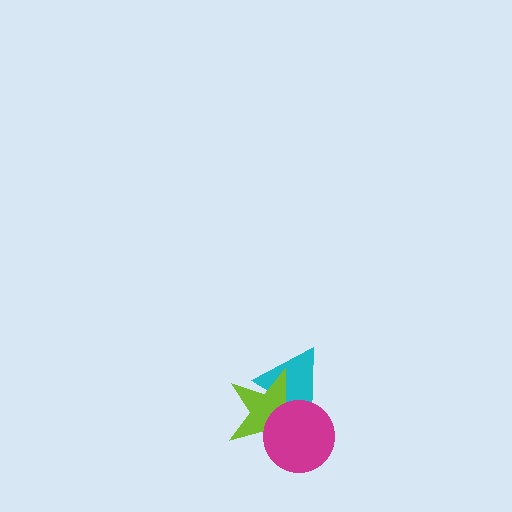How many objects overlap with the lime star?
2 objects overlap with the lime star.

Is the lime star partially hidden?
Yes, it is partially covered by another shape.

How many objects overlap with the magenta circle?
2 objects overlap with the magenta circle.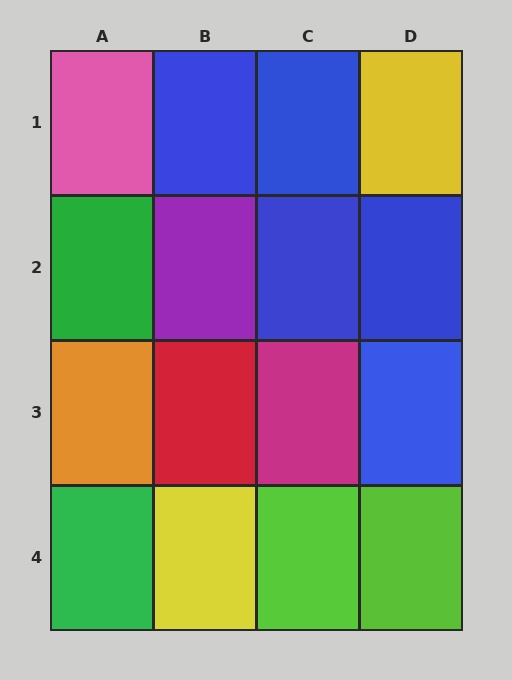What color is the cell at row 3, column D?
Blue.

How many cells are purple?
1 cell is purple.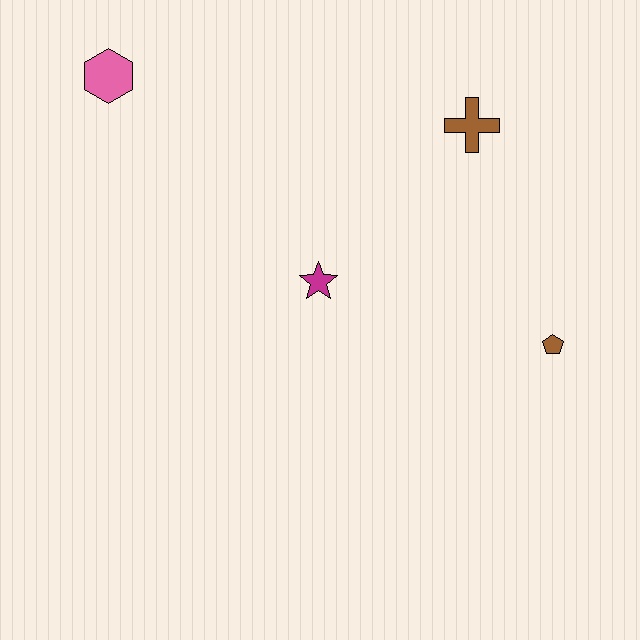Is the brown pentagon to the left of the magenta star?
No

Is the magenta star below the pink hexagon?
Yes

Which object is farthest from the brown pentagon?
The pink hexagon is farthest from the brown pentagon.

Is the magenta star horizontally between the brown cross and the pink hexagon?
Yes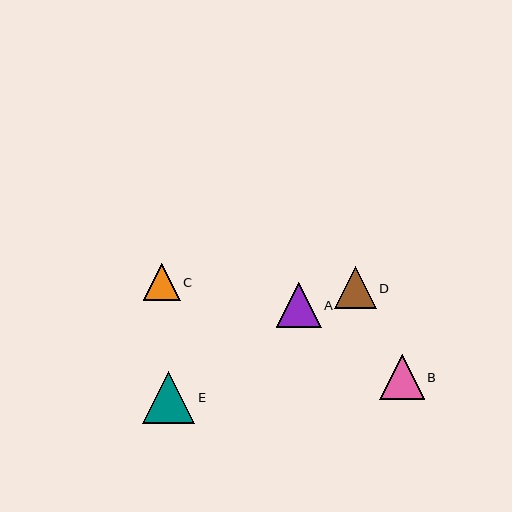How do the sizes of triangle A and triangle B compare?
Triangle A and triangle B are approximately the same size.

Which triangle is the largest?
Triangle E is the largest with a size of approximately 53 pixels.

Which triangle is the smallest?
Triangle C is the smallest with a size of approximately 37 pixels.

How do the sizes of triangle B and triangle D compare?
Triangle B and triangle D are approximately the same size.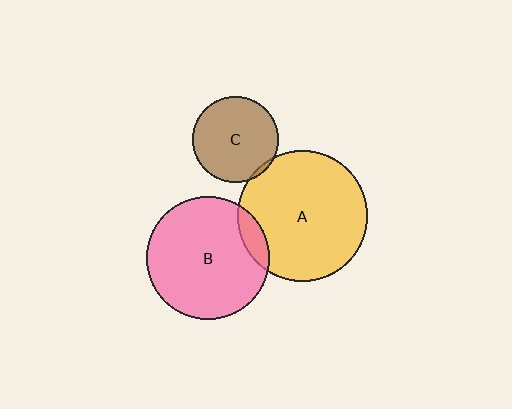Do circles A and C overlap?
Yes.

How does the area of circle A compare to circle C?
Approximately 2.3 times.